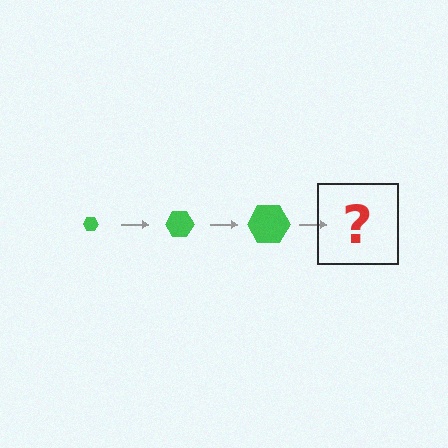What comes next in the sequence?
The next element should be a green hexagon, larger than the previous one.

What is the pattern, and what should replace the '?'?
The pattern is that the hexagon gets progressively larger each step. The '?' should be a green hexagon, larger than the previous one.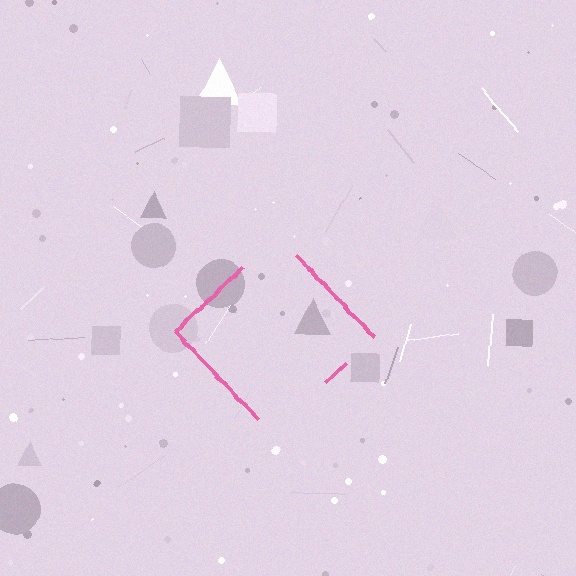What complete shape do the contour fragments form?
The contour fragments form a diamond.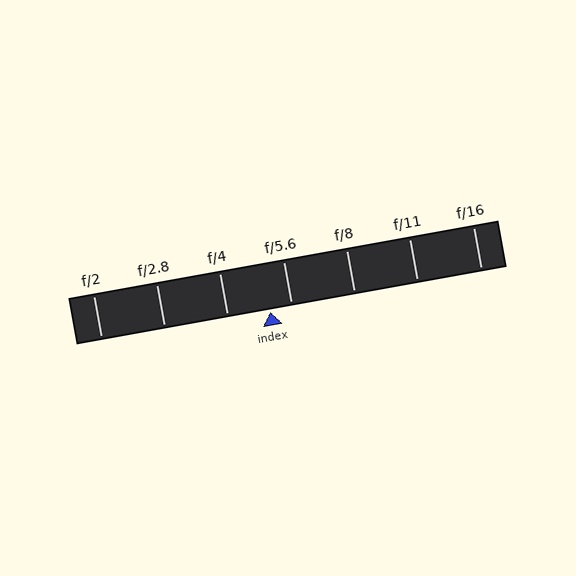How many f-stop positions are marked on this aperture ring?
There are 7 f-stop positions marked.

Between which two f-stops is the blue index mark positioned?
The index mark is between f/4 and f/5.6.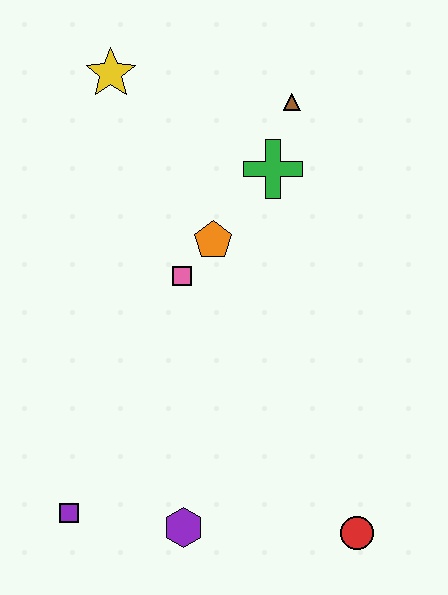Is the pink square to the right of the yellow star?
Yes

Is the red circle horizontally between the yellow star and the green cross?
No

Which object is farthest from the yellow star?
The red circle is farthest from the yellow star.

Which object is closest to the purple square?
The purple hexagon is closest to the purple square.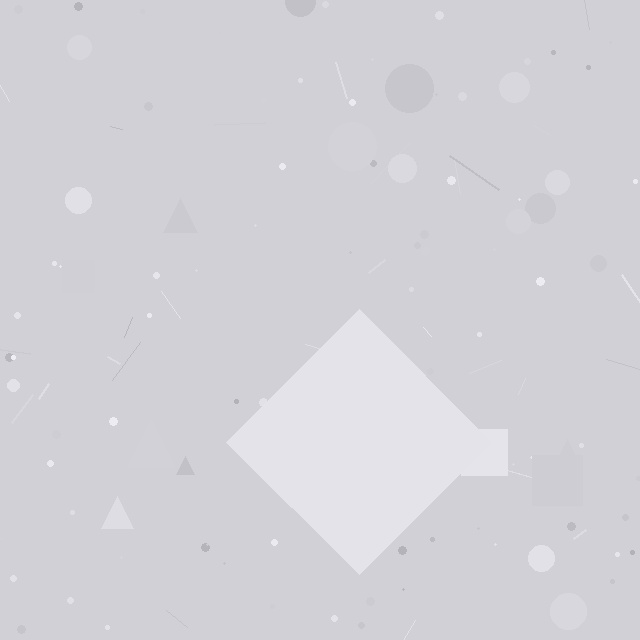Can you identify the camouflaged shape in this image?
The camouflaged shape is a diamond.